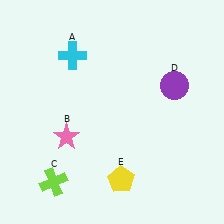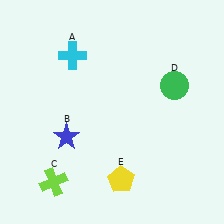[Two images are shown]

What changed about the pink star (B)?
In Image 1, B is pink. In Image 2, it changed to blue.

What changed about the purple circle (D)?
In Image 1, D is purple. In Image 2, it changed to green.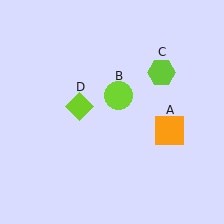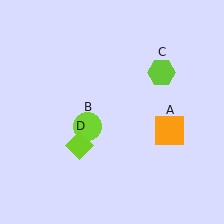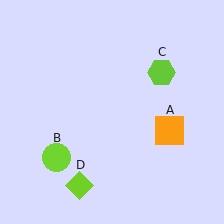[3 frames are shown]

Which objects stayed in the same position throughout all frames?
Orange square (object A) and lime hexagon (object C) remained stationary.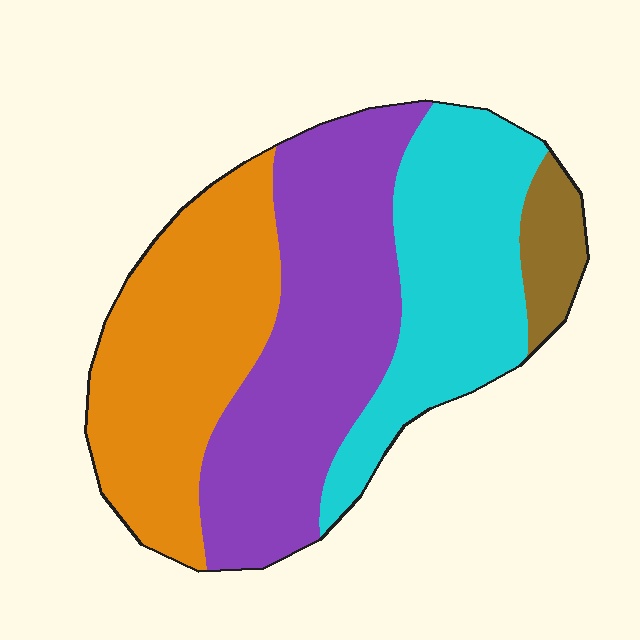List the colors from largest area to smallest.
From largest to smallest: purple, orange, cyan, brown.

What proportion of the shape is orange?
Orange takes up about one third (1/3) of the shape.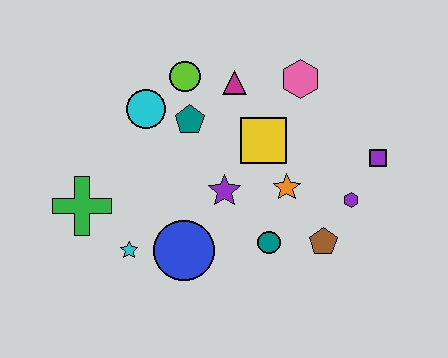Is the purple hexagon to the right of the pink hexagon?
Yes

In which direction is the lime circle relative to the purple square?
The lime circle is to the left of the purple square.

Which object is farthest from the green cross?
The purple square is farthest from the green cross.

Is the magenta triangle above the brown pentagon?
Yes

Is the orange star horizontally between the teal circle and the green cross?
No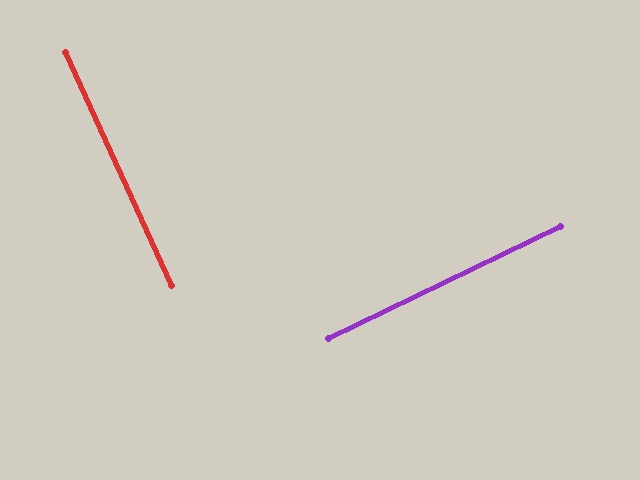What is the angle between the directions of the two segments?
Approximately 89 degrees.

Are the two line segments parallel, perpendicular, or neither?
Perpendicular — they meet at approximately 89°.